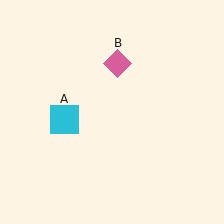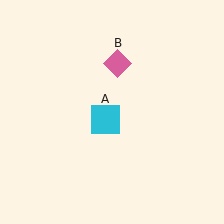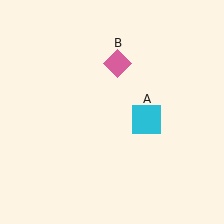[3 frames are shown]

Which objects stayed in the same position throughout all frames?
Pink diamond (object B) remained stationary.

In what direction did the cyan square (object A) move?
The cyan square (object A) moved right.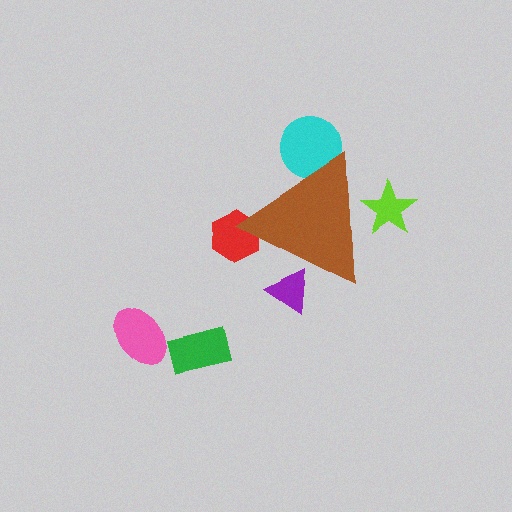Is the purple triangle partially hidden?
Yes, the purple triangle is partially hidden behind the brown triangle.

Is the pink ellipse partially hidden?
No, the pink ellipse is fully visible.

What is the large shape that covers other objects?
A brown triangle.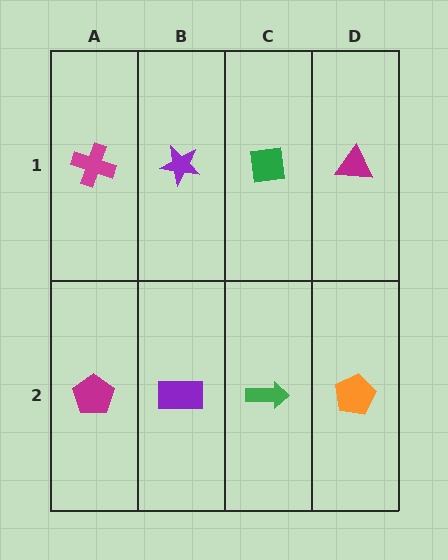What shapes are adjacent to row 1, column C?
A green arrow (row 2, column C), a purple star (row 1, column B), a magenta triangle (row 1, column D).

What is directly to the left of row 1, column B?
A magenta cross.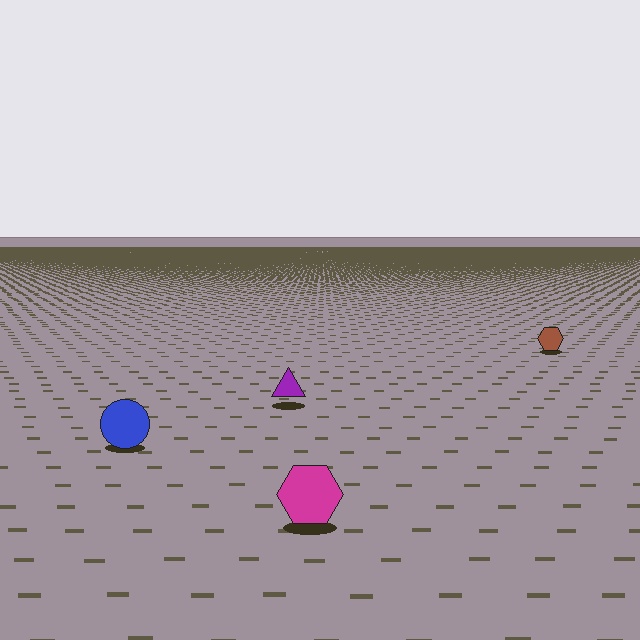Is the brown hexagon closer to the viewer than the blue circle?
No. The blue circle is closer — you can tell from the texture gradient: the ground texture is coarser near it.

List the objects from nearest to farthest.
From nearest to farthest: the magenta hexagon, the blue circle, the purple triangle, the brown hexagon.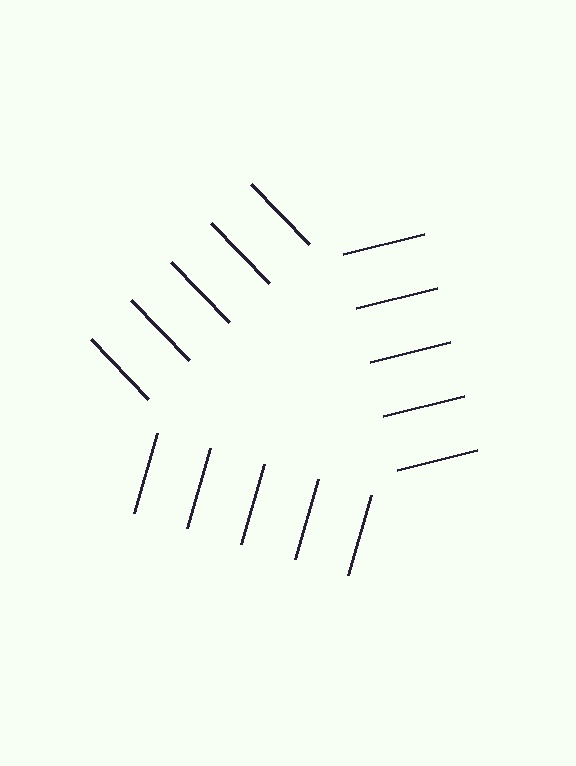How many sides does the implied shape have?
3 sides — the line-ends trace a triangle.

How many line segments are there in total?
15 — 5 along each of the 3 edges.